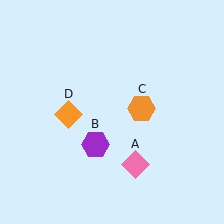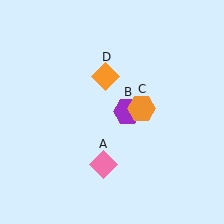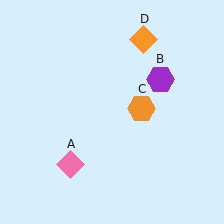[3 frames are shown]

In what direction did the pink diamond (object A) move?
The pink diamond (object A) moved left.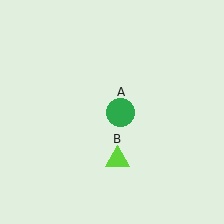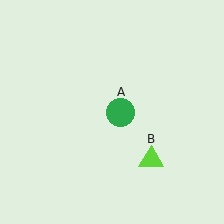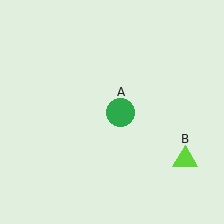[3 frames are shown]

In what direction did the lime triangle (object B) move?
The lime triangle (object B) moved right.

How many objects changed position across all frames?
1 object changed position: lime triangle (object B).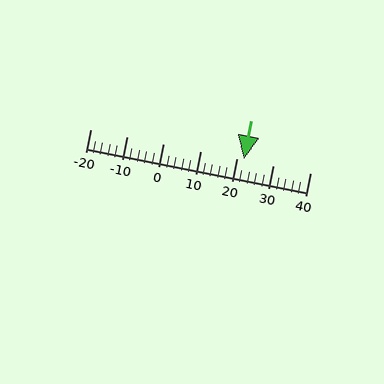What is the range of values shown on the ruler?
The ruler shows values from -20 to 40.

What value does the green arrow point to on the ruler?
The green arrow points to approximately 22.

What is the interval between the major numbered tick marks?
The major tick marks are spaced 10 units apart.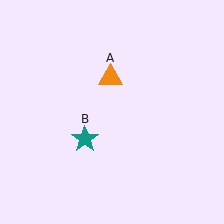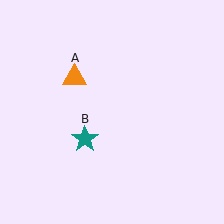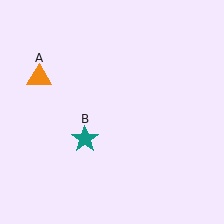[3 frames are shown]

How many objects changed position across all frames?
1 object changed position: orange triangle (object A).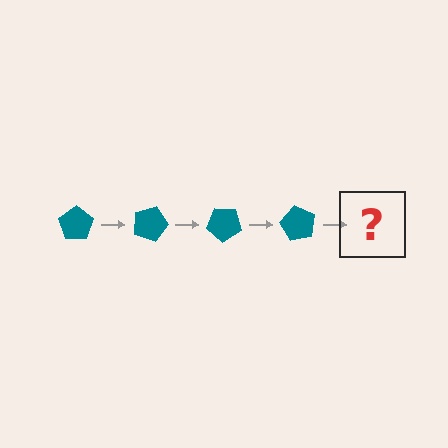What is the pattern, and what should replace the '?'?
The pattern is that the pentagon rotates 20 degrees each step. The '?' should be a teal pentagon rotated 80 degrees.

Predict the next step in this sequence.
The next step is a teal pentagon rotated 80 degrees.